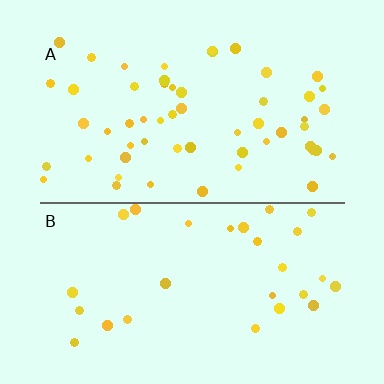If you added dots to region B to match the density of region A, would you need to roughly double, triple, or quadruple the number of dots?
Approximately double.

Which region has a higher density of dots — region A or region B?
A (the top).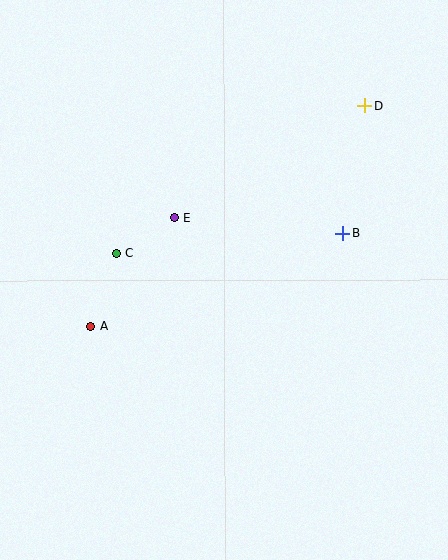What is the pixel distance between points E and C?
The distance between E and C is 68 pixels.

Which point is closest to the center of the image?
Point E at (174, 218) is closest to the center.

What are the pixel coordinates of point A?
Point A is at (91, 326).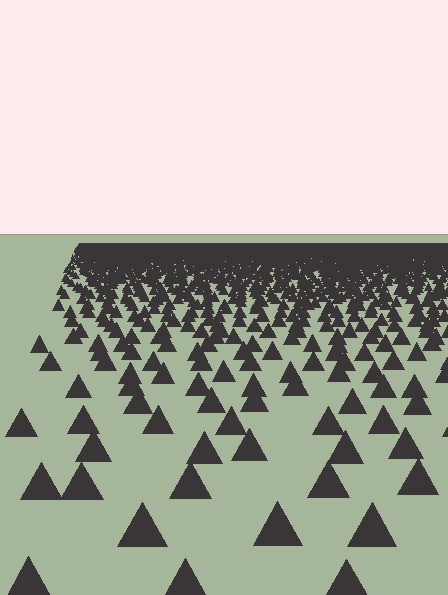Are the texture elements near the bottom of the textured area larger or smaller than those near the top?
Larger. Near the bottom, elements are closer to the viewer and appear at a bigger on-screen size.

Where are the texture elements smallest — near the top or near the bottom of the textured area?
Near the top.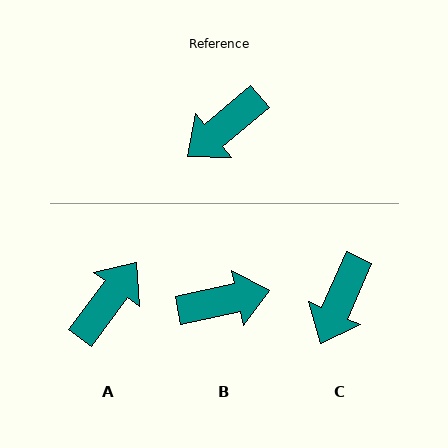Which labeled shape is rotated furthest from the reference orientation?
A, about 166 degrees away.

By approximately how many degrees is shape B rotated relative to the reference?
Approximately 152 degrees counter-clockwise.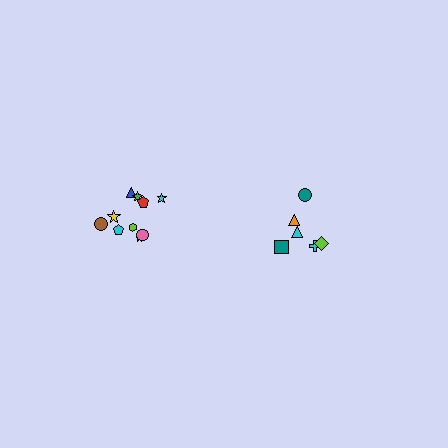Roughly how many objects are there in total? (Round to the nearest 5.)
Roughly 15 objects in total.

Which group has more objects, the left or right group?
The left group.